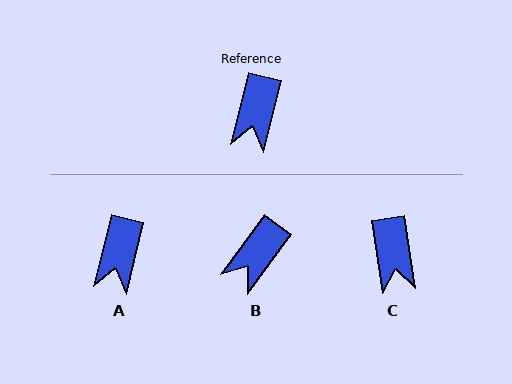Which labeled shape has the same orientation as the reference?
A.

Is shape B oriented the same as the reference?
No, it is off by about 22 degrees.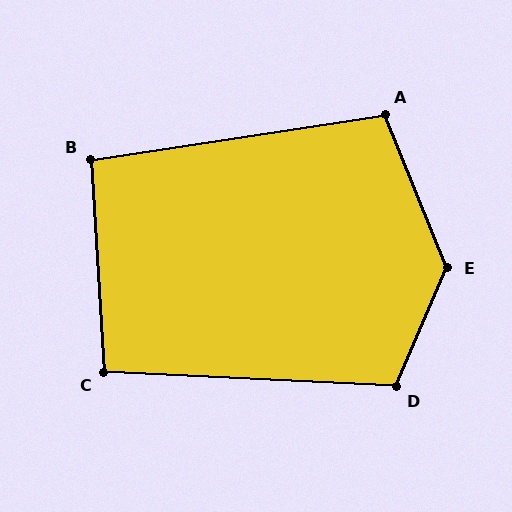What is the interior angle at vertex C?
Approximately 96 degrees (obtuse).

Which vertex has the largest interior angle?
E, at approximately 135 degrees.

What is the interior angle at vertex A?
Approximately 103 degrees (obtuse).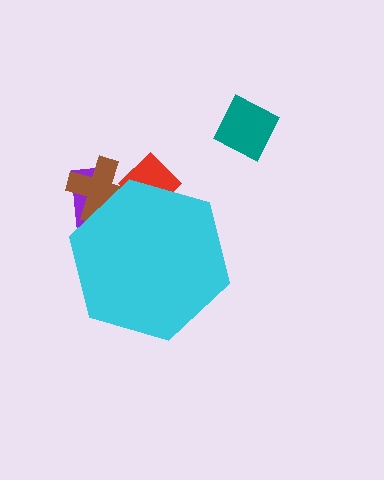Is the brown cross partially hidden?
Yes, the brown cross is partially hidden behind the cyan hexagon.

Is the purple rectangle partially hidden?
Yes, the purple rectangle is partially hidden behind the cyan hexagon.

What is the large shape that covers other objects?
A cyan hexagon.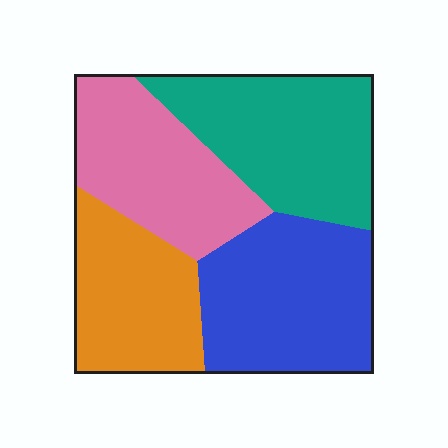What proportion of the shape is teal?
Teal covers around 25% of the shape.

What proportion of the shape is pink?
Pink covers 23% of the shape.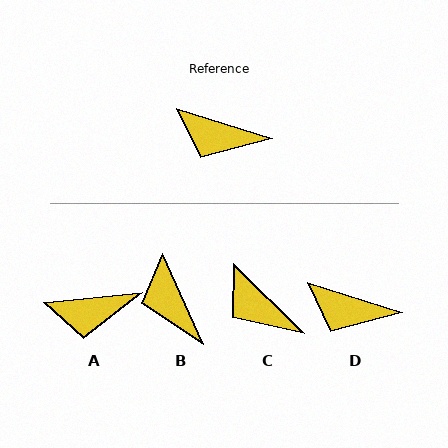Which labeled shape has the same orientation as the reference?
D.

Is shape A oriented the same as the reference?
No, it is off by about 23 degrees.